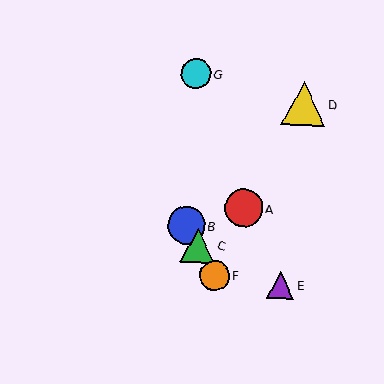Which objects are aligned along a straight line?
Objects B, C, F are aligned along a straight line.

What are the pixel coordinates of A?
Object A is at (244, 208).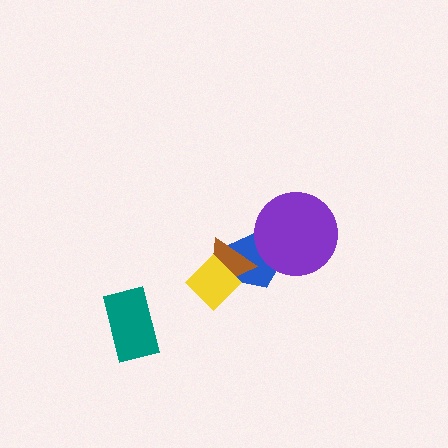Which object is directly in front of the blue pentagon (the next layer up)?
The brown triangle is directly in front of the blue pentagon.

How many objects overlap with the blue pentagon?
3 objects overlap with the blue pentagon.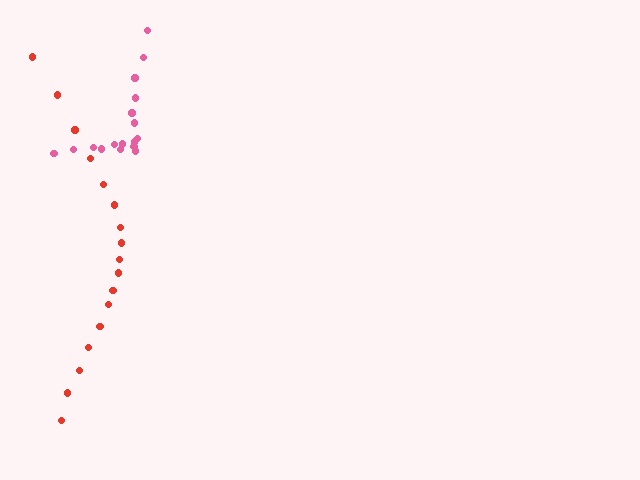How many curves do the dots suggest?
There are 2 distinct paths.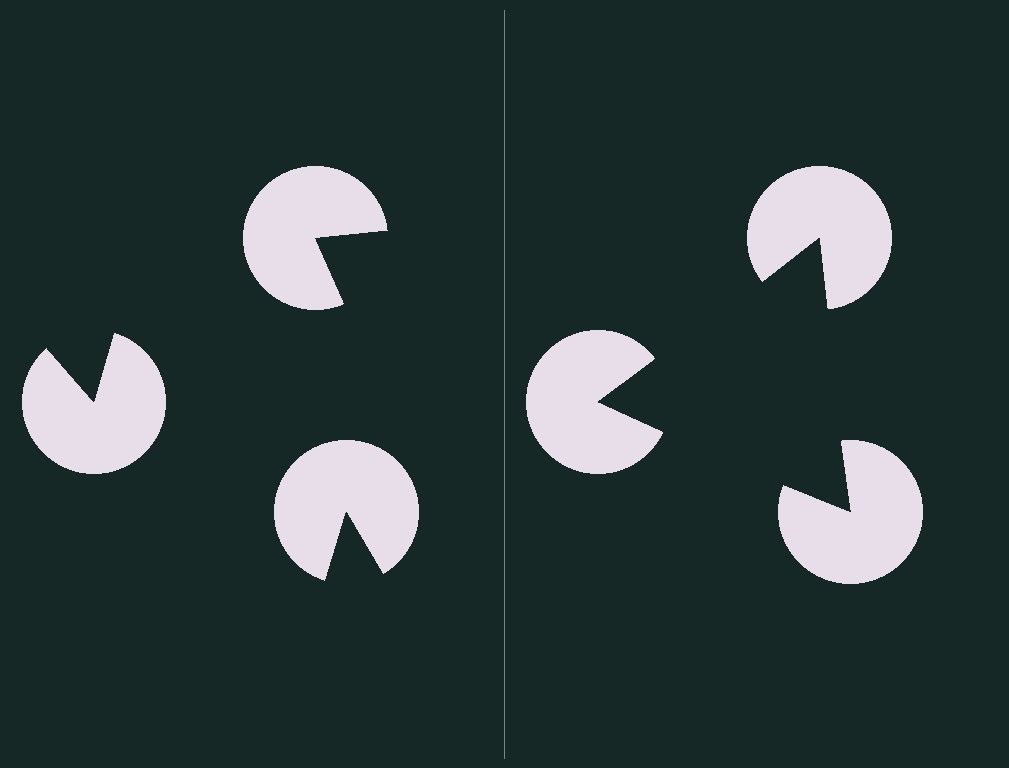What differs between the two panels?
The pac-man discs are positioned identically on both sides; only the wedge orientations differ. On the right they align to a triangle; on the left they are misaligned.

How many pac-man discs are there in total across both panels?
6 — 3 on each side.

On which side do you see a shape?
An illusory triangle appears on the right side. On the left side the wedge cuts are rotated, so no coherent shape forms.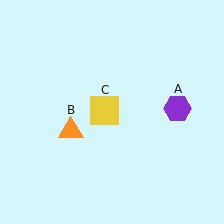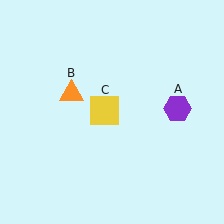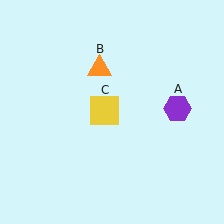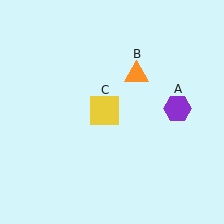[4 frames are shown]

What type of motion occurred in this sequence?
The orange triangle (object B) rotated clockwise around the center of the scene.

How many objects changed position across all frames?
1 object changed position: orange triangle (object B).